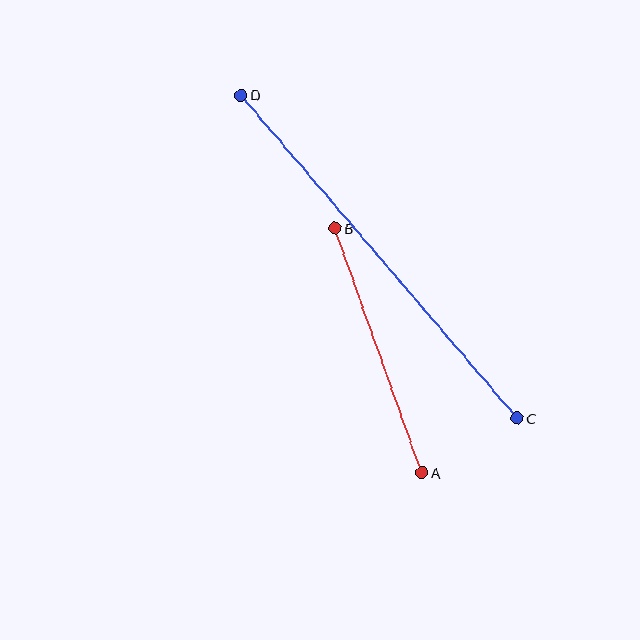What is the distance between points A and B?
The distance is approximately 259 pixels.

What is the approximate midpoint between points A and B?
The midpoint is at approximately (379, 351) pixels.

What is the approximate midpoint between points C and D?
The midpoint is at approximately (379, 257) pixels.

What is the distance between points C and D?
The distance is approximately 425 pixels.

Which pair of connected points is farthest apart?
Points C and D are farthest apart.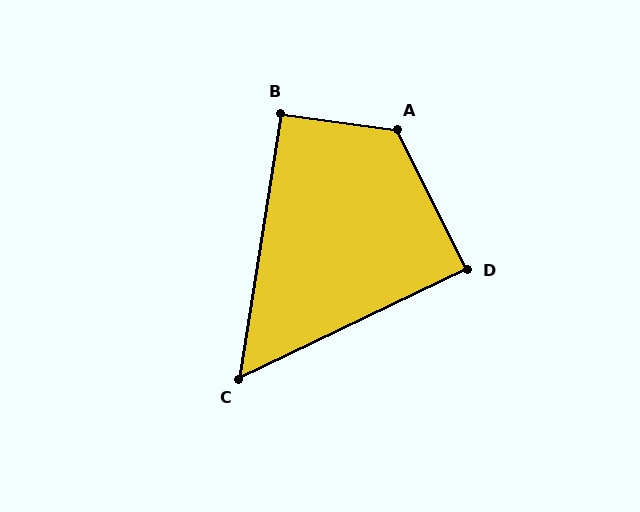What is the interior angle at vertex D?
Approximately 89 degrees (approximately right).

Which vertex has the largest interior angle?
A, at approximately 125 degrees.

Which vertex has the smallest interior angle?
C, at approximately 55 degrees.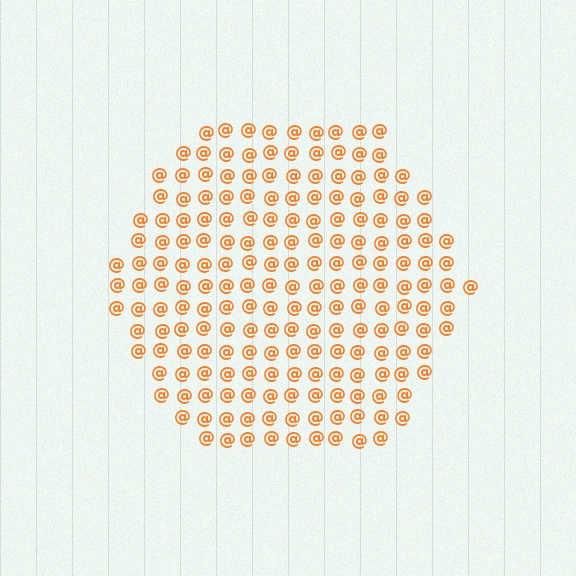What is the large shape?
The large shape is a hexagon.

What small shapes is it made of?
It is made of small at signs.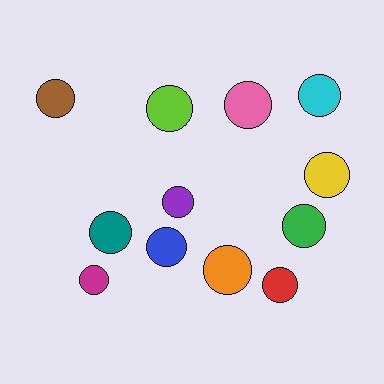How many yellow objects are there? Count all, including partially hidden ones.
There is 1 yellow object.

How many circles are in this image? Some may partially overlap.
There are 12 circles.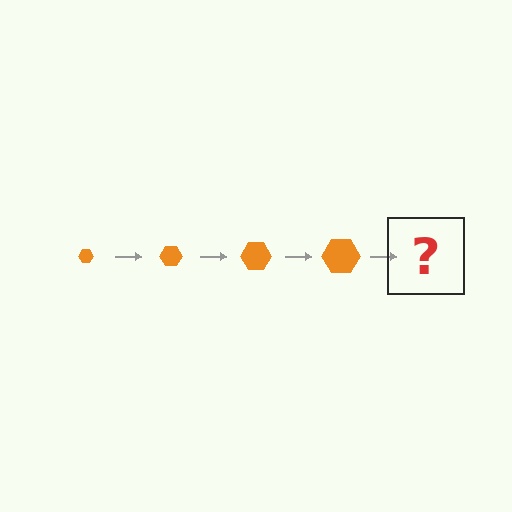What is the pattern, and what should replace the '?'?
The pattern is that the hexagon gets progressively larger each step. The '?' should be an orange hexagon, larger than the previous one.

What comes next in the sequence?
The next element should be an orange hexagon, larger than the previous one.